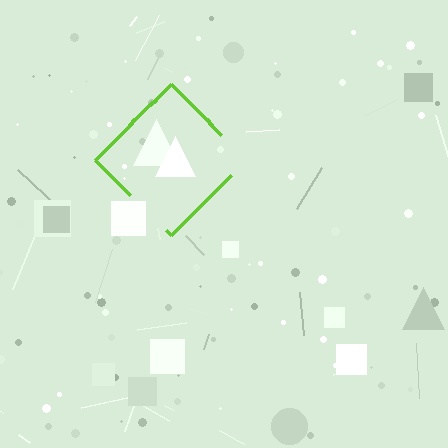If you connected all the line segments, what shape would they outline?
They would outline a diamond.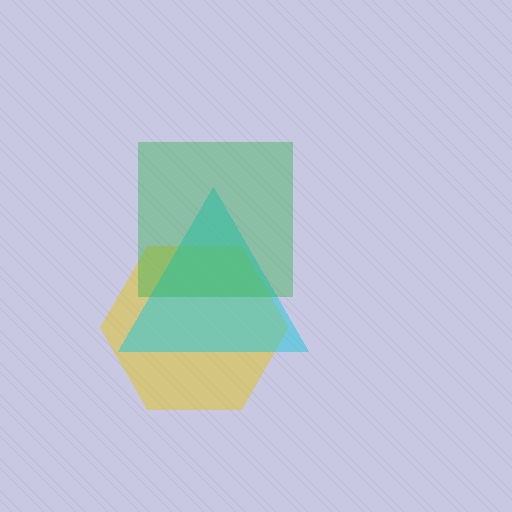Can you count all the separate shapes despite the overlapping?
Yes, there are 3 separate shapes.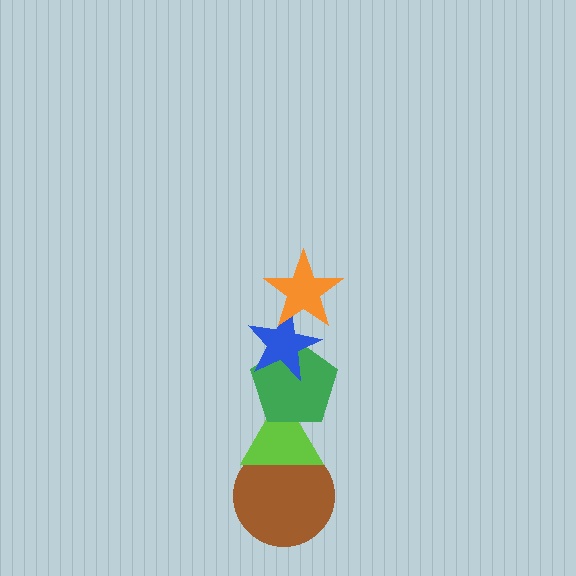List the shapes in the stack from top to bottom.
From top to bottom: the orange star, the blue star, the green pentagon, the lime triangle, the brown circle.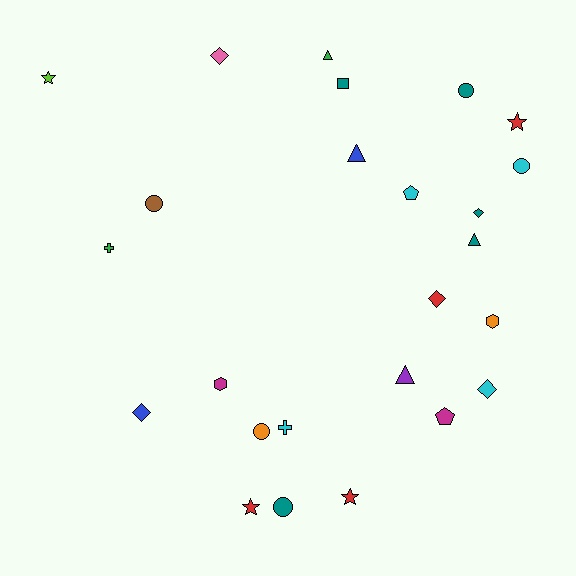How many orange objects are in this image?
There are 2 orange objects.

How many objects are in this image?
There are 25 objects.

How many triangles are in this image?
There are 4 triangles.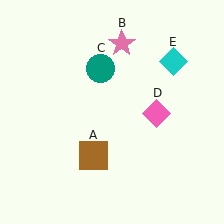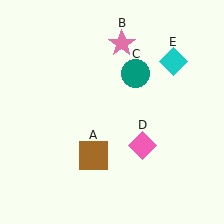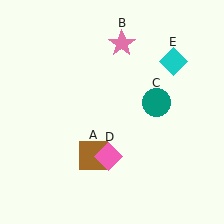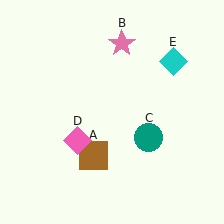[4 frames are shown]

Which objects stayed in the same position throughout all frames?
Brown square (object A) and pink star (object B) and cyan diamond (object E) remained stationary.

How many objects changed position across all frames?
2 objects changed position: teal circle (object C), pink diamond (object D).